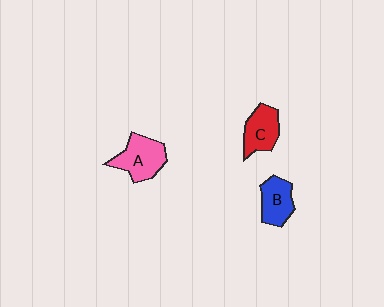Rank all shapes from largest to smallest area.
From largest to smallest: A (pink), C (red), B (blue).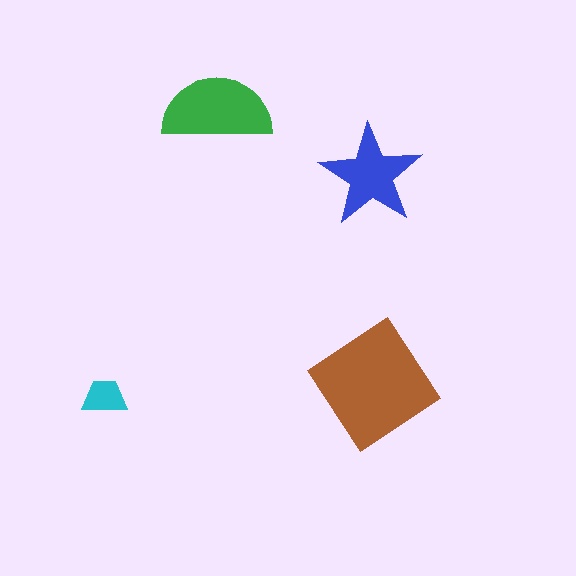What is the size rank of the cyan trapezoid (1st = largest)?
4th.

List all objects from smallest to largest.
The cyan trapezoid, the blue star, the green semicircle, the brown diamond.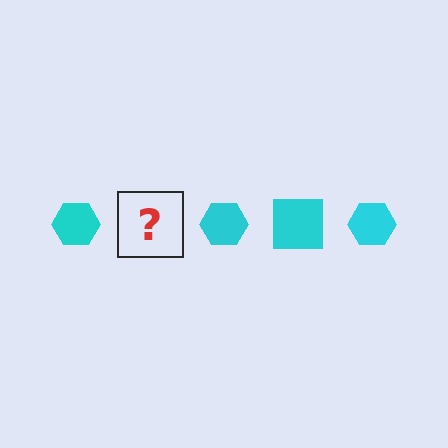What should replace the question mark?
The question mark should be replaced with a cyan square.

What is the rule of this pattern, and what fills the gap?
The rule is that the pattern cycles through hexagon, square shapes in cyan. The gap should be filled with a cyan square.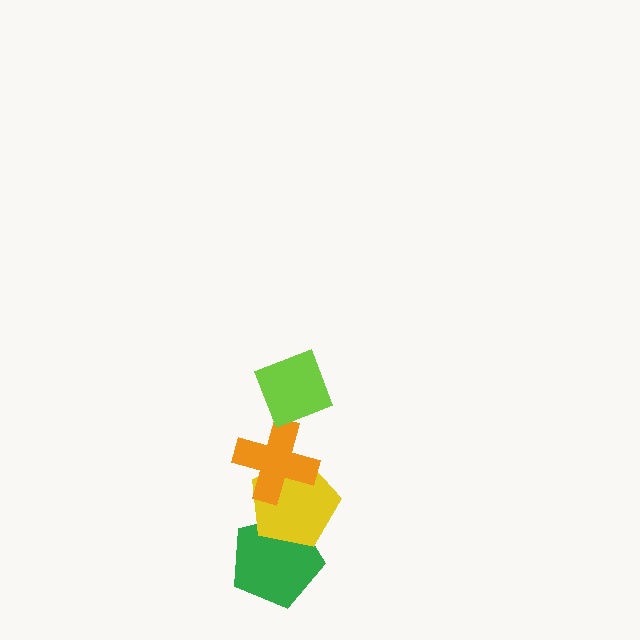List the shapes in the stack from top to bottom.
From top to bottom: the lime diamond, the orange cross, the yellow pentagon, the green pentagon.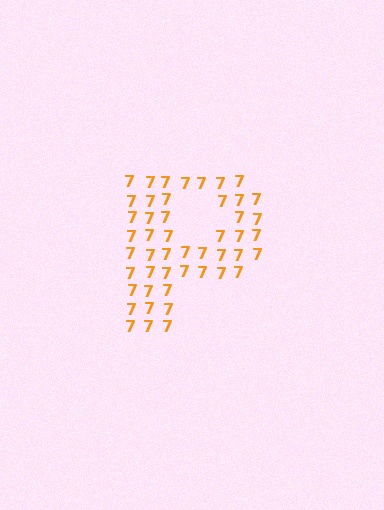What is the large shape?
The large shape is the letter P.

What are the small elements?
The small elements are digit 7's.